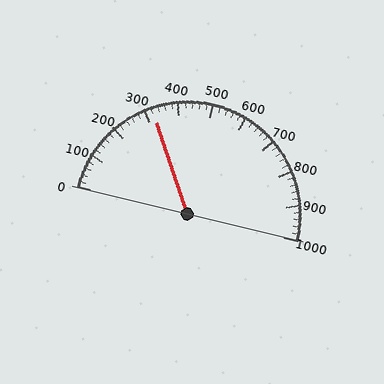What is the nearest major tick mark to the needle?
The nearest major tick mark is 300.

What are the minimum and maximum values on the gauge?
The gauge ranges from 0 to 1000.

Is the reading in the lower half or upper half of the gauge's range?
The reading is in the lower half of the range (0 to 1000).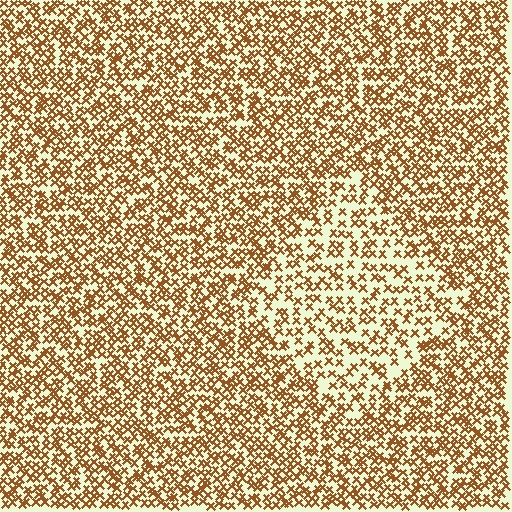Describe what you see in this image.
The image contains small brown elements arranged at two different densities. A diamond-shaped region is visible where the elements are less densely packed than the surrounding area.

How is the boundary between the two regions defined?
The boundary is defined by a change in element density (approximately 1.8x ratio). All elements are the same color, size, and shape.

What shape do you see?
I see a diamond.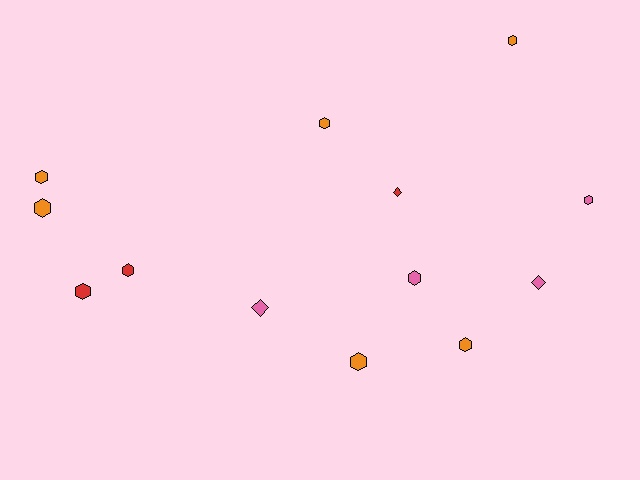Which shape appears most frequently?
Hexagon, with 10 objects.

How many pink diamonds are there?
There are 2 pink diamonds.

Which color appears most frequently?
Orange, with 6 objects.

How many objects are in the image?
There are 13 objects.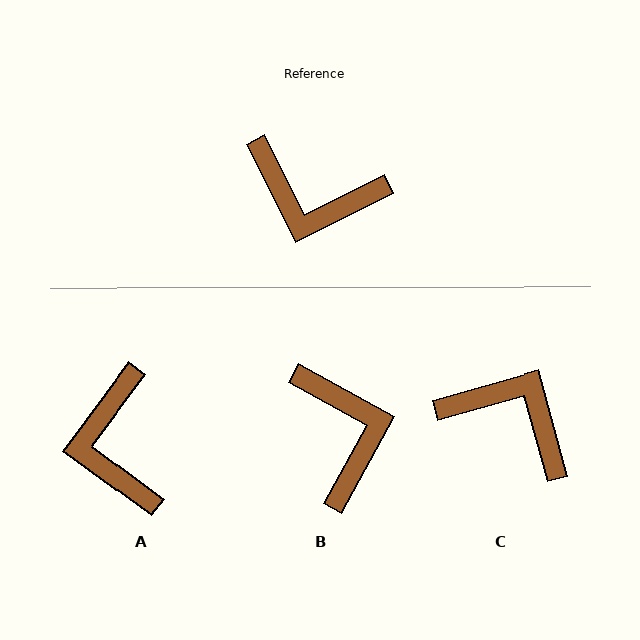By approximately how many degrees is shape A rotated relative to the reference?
Approximately 63 degrees clockwise.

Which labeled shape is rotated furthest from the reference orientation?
C, about 169 degrees away.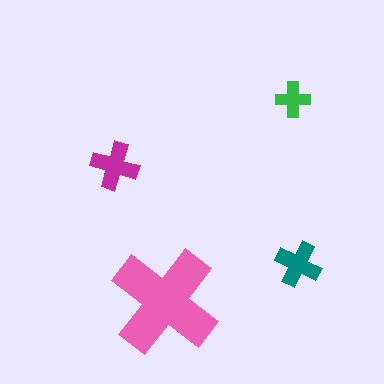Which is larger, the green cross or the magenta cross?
The magenta one.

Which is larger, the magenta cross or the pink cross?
The pink one.